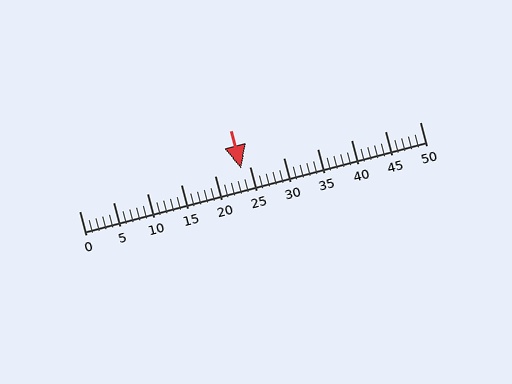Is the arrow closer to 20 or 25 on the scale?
The arrow is closer to 25.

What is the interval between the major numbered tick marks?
The major tick marks are spaced 5 units apart.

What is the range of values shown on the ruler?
The ruler shows values from 0 to 50.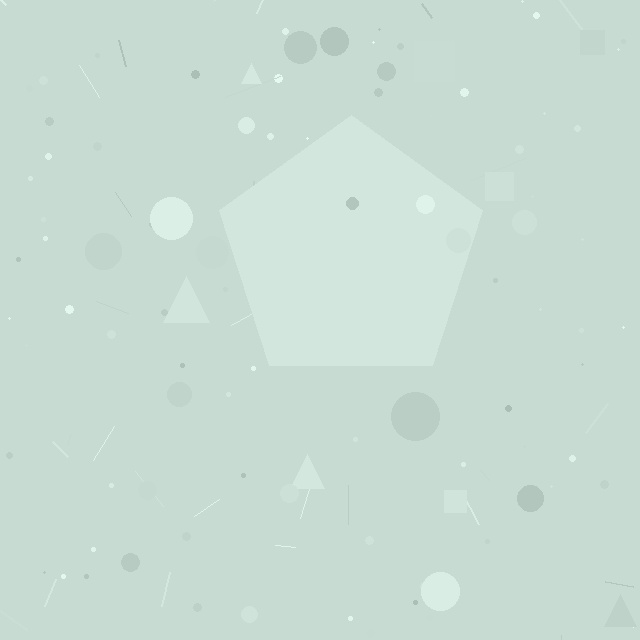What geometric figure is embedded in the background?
A pentagon is embedded in the background.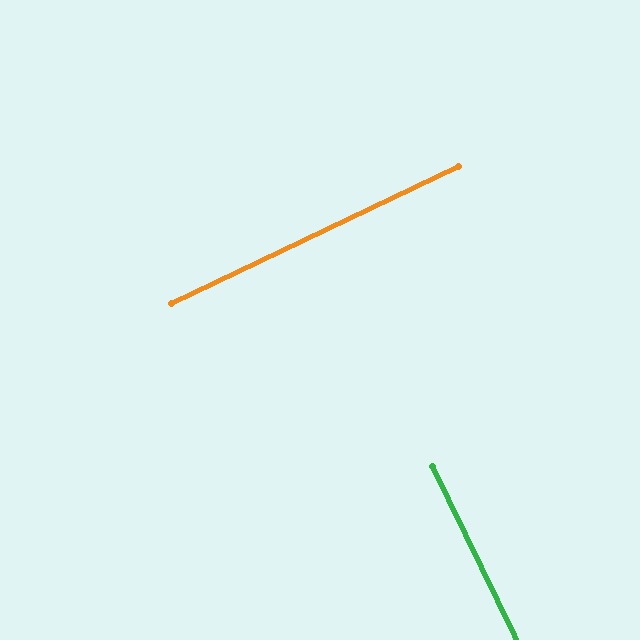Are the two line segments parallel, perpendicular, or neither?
Perpendicular — they meet at approximately 90°.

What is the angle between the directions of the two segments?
Approximately 90 degrees.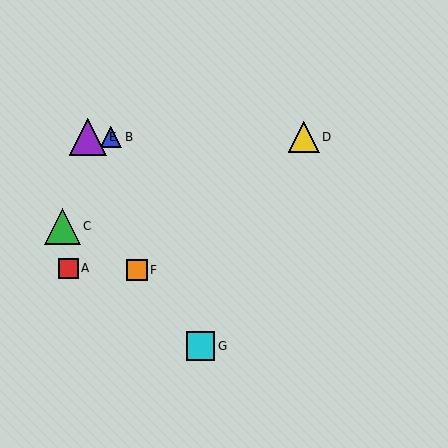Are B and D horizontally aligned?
Yes, both are at y≈137.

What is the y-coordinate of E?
Object E is at y≈137.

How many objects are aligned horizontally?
3 objects (B, D, E) are aligned horizontally.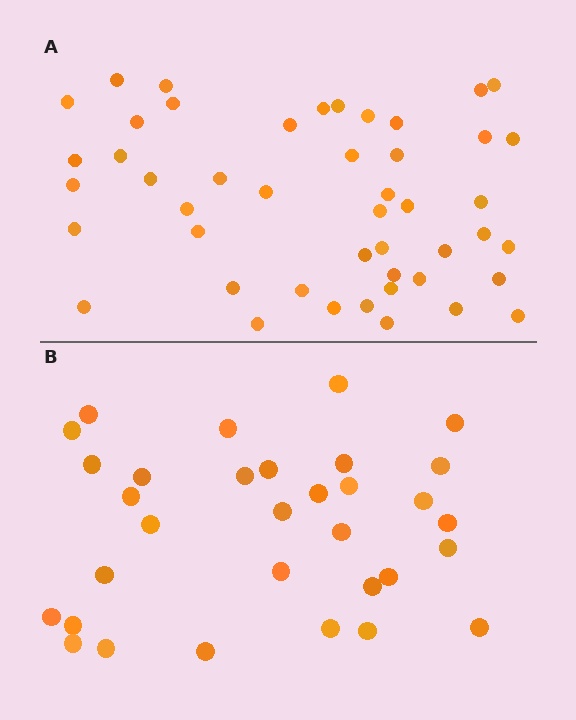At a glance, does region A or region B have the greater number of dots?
Region A (the top region) has more dots.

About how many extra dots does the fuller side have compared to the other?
Region A has approximately 15 more dots than region B.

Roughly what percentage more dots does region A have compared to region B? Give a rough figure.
About 45% more.